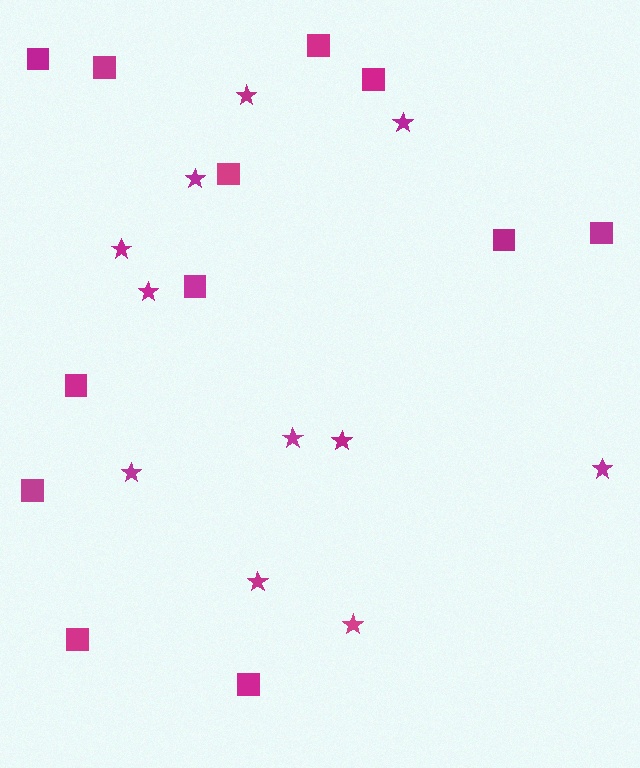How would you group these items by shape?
There are 2 groups: one group of stars (11) and one group of squares (12).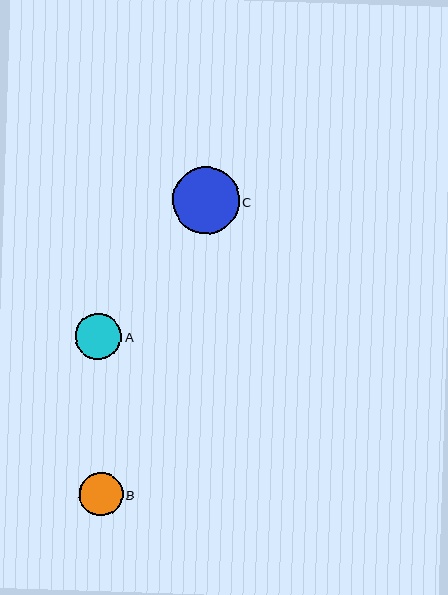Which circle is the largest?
Circle C is the largest with a size of approximately 67 pixels.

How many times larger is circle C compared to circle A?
Circle C is approximately 1.4 times the size of circle A.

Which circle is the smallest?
Circle B is the smallest with a size of approximately 43 pixels.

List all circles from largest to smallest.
From largest to smallest: C, A, B.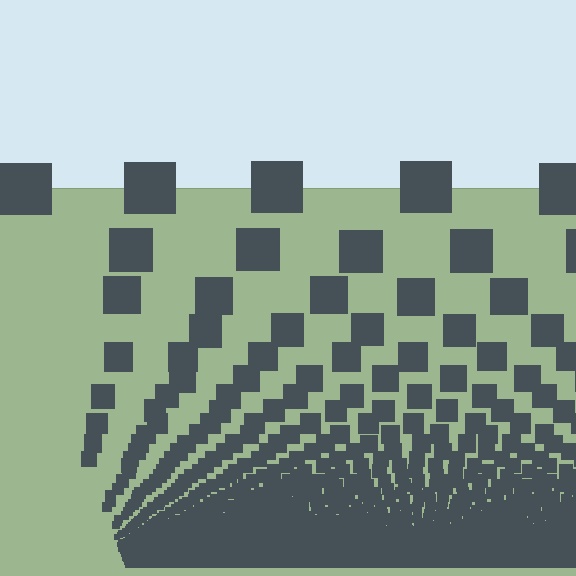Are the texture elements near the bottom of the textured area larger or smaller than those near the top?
Smaller. The gradient is inverted — elements near the bottom are smaller and denser.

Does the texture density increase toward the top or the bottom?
Density increases toward the bottom.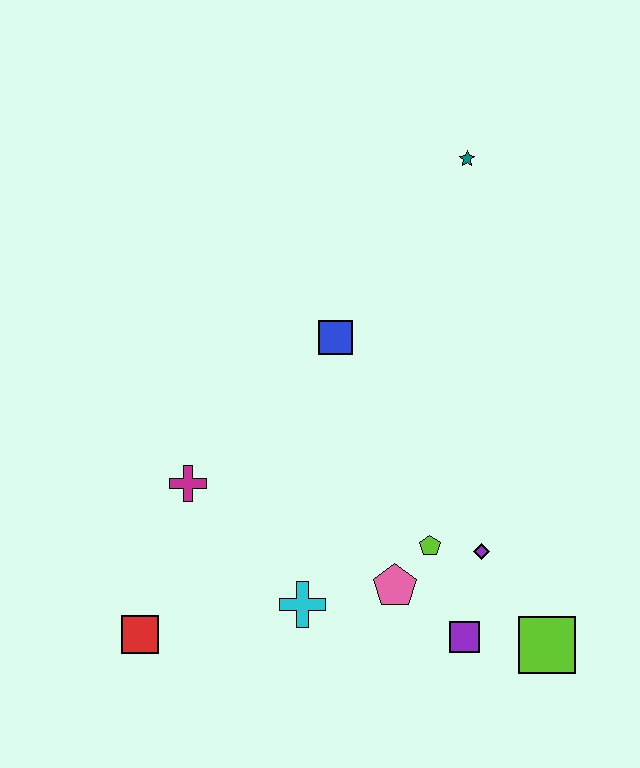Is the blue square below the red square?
No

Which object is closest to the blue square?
The magenta cross is closest to the blue square.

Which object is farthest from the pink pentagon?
The teal star is farthest from the pink pentagon.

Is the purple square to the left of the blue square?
No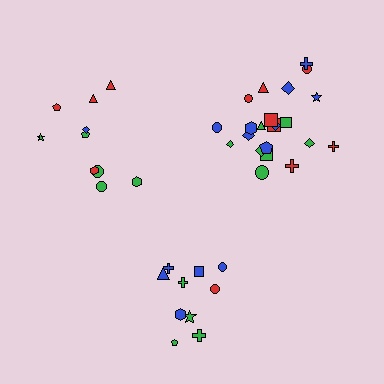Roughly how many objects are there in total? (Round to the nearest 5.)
Roughly 40 objects in total.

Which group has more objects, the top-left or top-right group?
The top-right group.